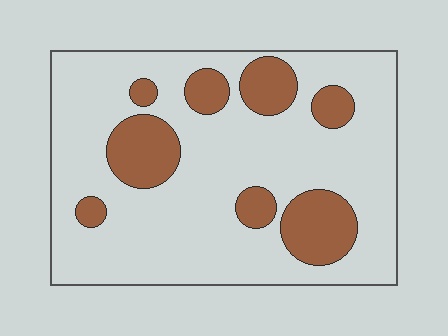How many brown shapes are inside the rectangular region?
8.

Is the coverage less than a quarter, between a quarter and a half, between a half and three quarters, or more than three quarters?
Less than a quarter.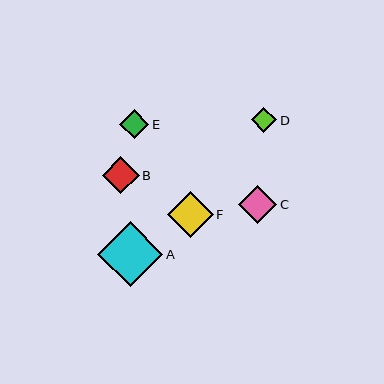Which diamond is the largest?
Diamond A is the largest with a size of approximately 65 pixels.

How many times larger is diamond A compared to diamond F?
Diamond A is approximately 1.4 times the size of diamond F.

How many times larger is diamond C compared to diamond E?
Diamond C is approximately 1.3 times the size of diamond E.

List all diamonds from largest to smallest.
From largest to smallest: A, F, C, B, E, D.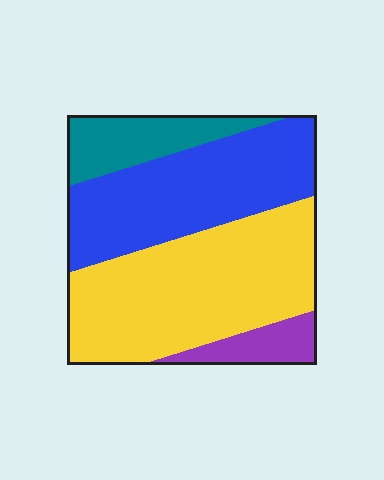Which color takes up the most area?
Yellow, at roughly 45%.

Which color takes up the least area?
Purple, at roughly 10%.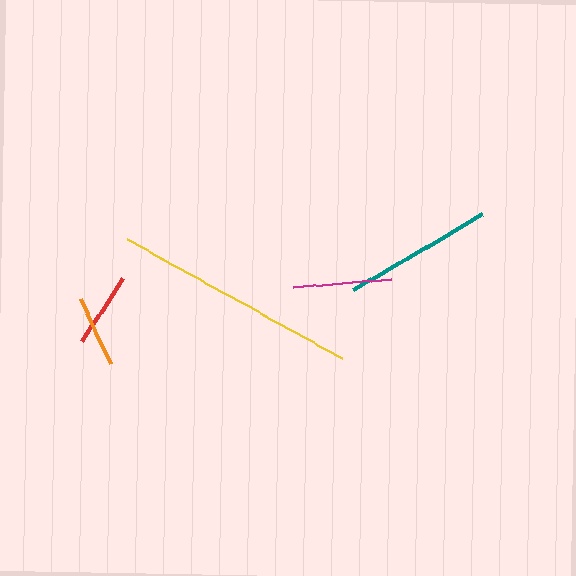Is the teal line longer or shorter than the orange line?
The teal line is longer than the orange line.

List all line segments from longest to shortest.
From longest to shortest: yellow, teal, magenta, red, orange.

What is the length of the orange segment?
The orange segment is approximately 71 pixels long.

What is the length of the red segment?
The red segment is approximately 76 pixels long.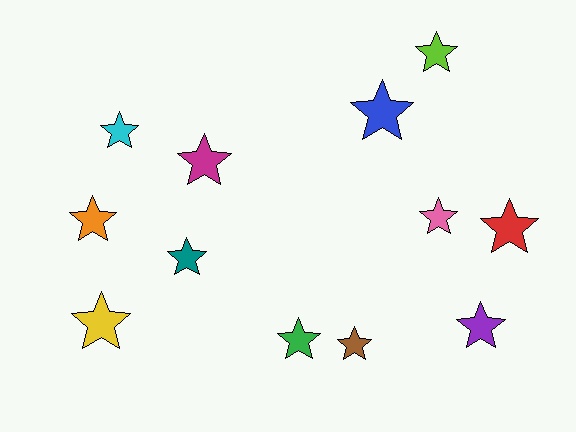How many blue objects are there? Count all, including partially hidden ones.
There is 1 blue object.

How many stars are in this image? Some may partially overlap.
There are 12 stars.